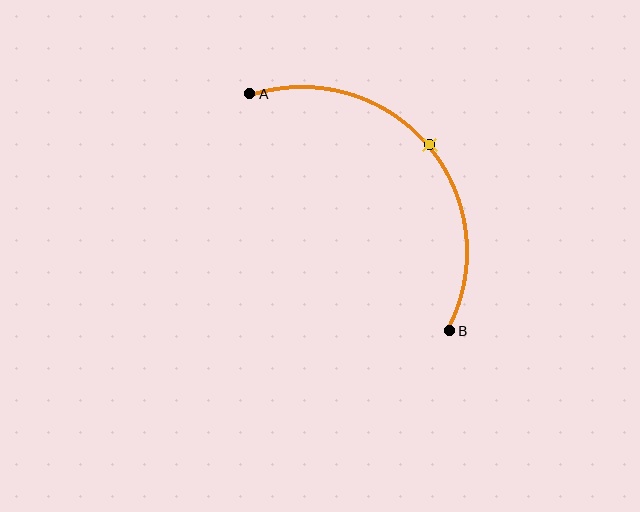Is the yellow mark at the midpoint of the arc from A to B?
Yes. The yellow mark lies on the arc at equal arc-length from both A and B — it is the arc midpoint.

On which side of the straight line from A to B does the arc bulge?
The arc bulges above and to the right of the straight line connecting A and B.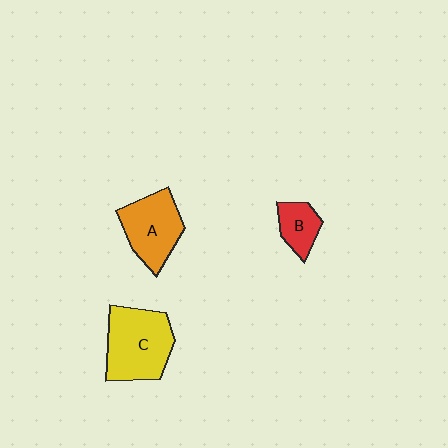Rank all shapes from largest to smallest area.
From largest to smallest: C (yellow), A (orange), B (red).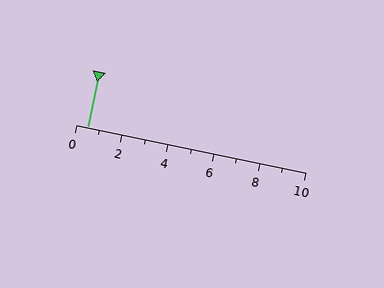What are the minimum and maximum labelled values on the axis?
The axis runs from 0 to 10.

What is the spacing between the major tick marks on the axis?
The major ticks are spaced 2 apart.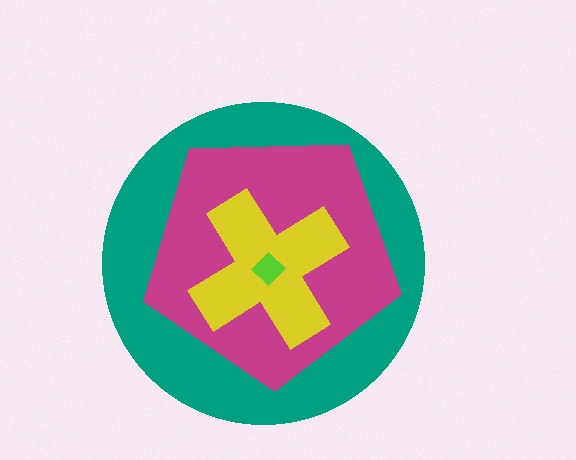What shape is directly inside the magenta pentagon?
The yellow cross.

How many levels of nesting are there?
4.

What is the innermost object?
The lime diamond.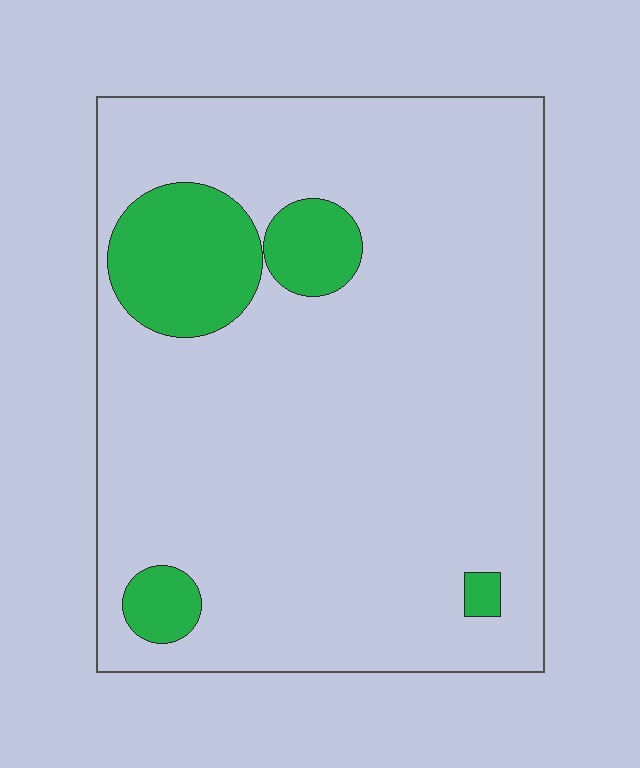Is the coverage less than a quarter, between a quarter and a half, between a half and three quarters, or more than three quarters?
Less than a quarter.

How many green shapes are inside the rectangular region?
4.